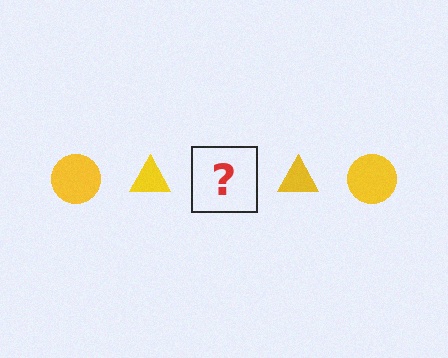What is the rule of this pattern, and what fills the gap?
The rule is that the pattern cycles through circle, triangle shapes in yellow. The gap should be filled with a yellow circle.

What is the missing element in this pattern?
The missing element is a yellow circle.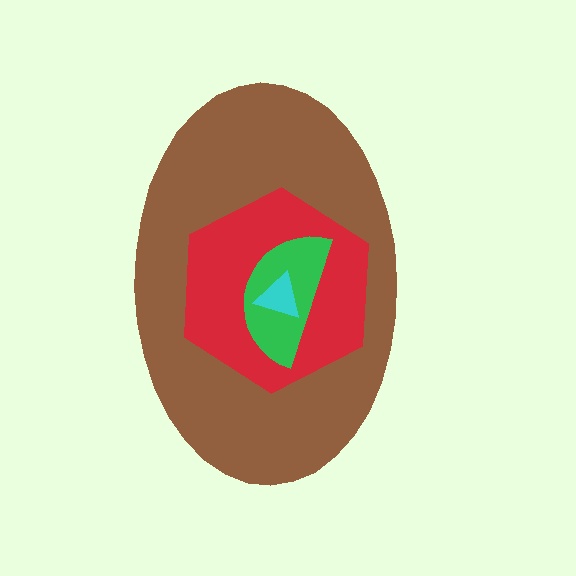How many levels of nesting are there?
4.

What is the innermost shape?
The cyan triangle.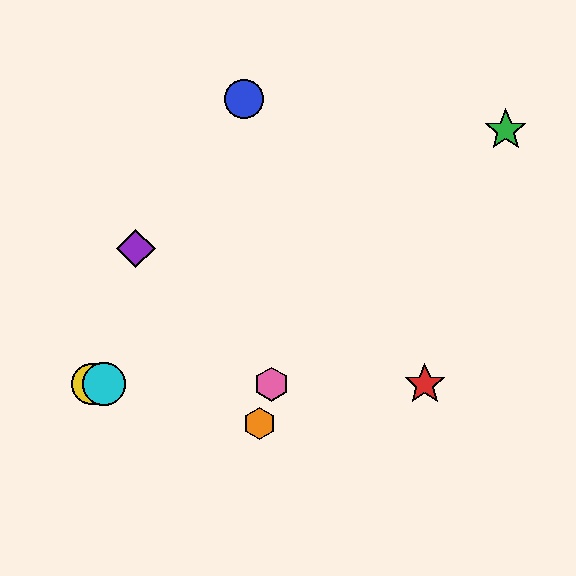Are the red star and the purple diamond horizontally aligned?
No, the red star is at y≈384 and the purple diamond is at y≈249.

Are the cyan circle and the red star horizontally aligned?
Yes, both are at y≈384.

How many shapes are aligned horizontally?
4 shapes (the red star, the yellow circle, the cyan circle, the pink hexagon) are aligned horizontally.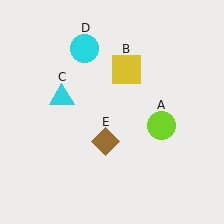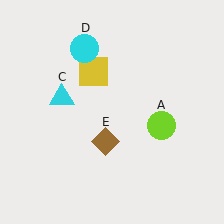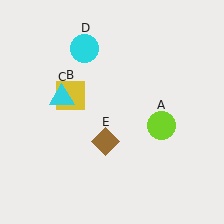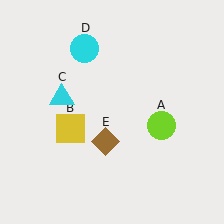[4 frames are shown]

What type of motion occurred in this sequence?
The yellow square (object B) rotated counterclockwise around the center of the scene.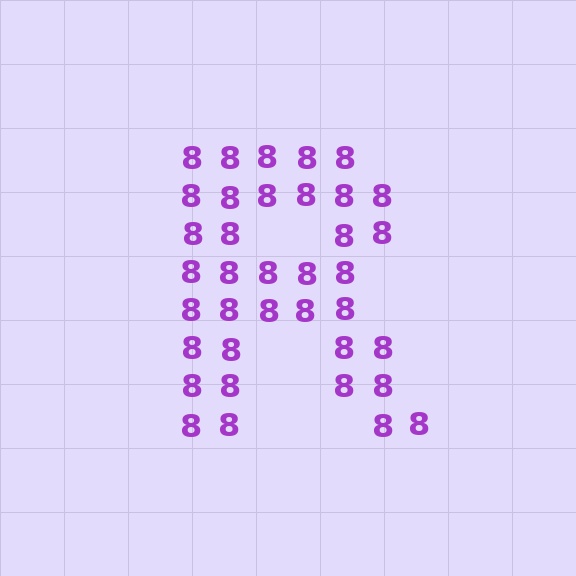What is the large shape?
The large shape is the letter R.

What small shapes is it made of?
It is made of small digit 8's.